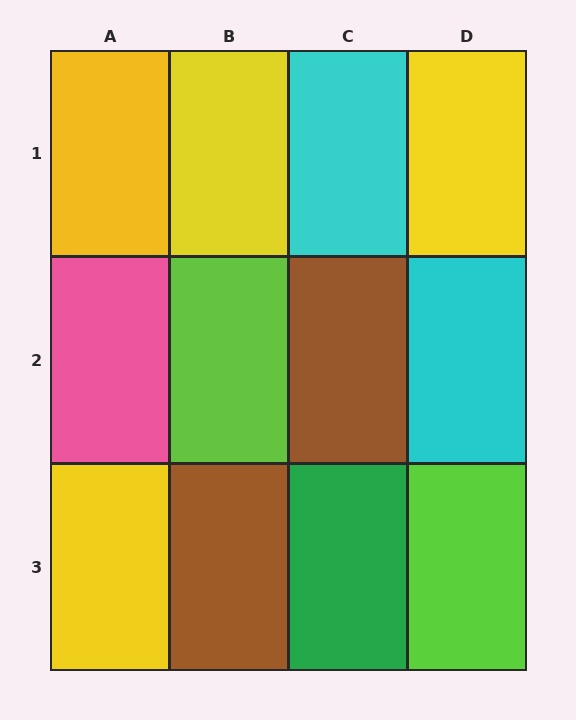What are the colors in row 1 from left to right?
Yellow, yellow, cyan, yellow.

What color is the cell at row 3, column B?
Brown.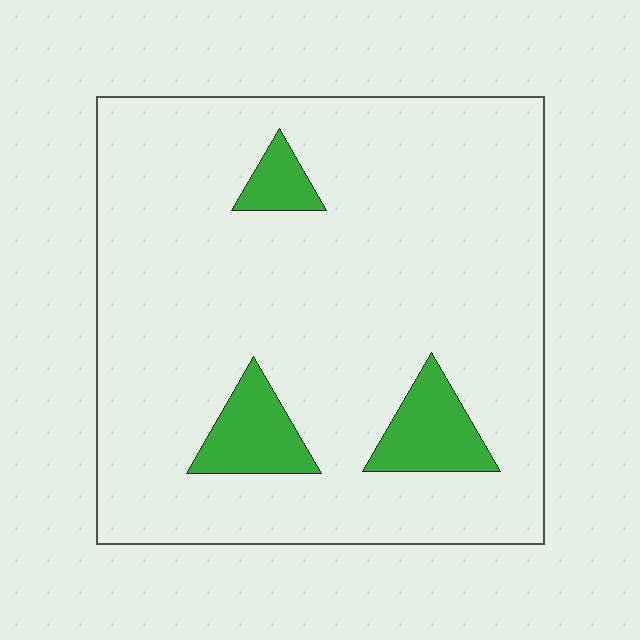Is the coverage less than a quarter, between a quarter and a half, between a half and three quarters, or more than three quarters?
Less than a quarter.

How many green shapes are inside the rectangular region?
3.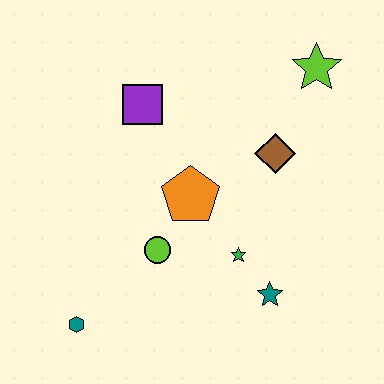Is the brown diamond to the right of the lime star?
No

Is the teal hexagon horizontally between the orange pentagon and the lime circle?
No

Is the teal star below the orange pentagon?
Yes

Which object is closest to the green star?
The teal star is closest to the green star.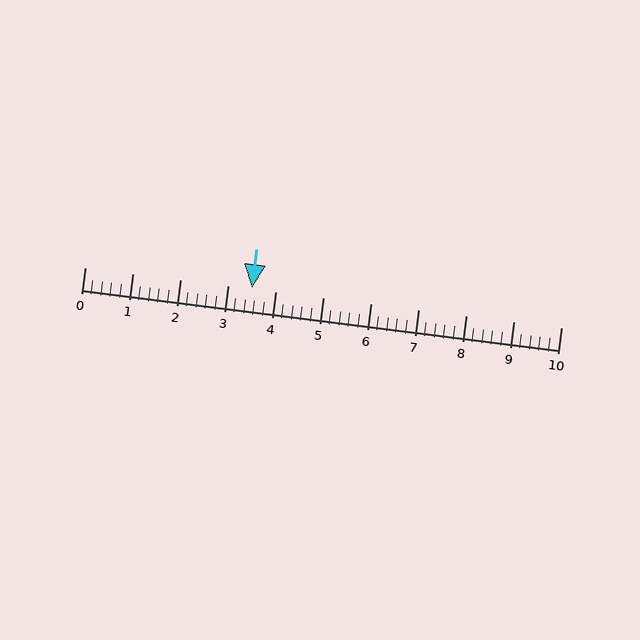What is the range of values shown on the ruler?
The ruler shows values from 0 to 10.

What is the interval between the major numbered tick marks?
The major tick marks are spaced 1 units apart.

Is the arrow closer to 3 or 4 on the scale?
The arrow is closer to 4.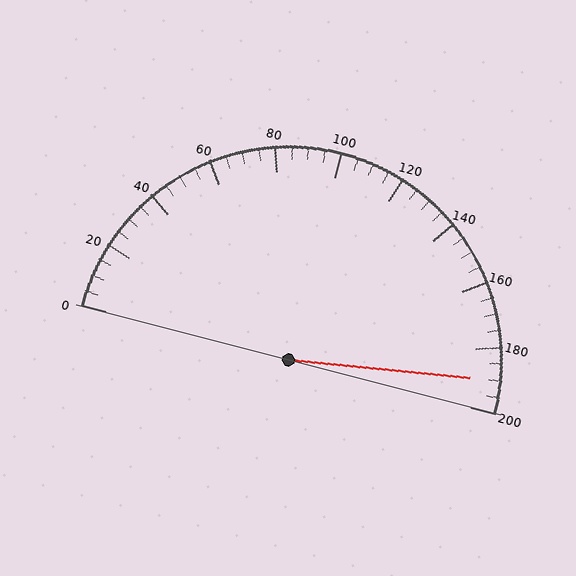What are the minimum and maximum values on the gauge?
The gauge ranges from 0 to 200.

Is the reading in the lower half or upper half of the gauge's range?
The reading is in the upper half of the range (0 to 200).